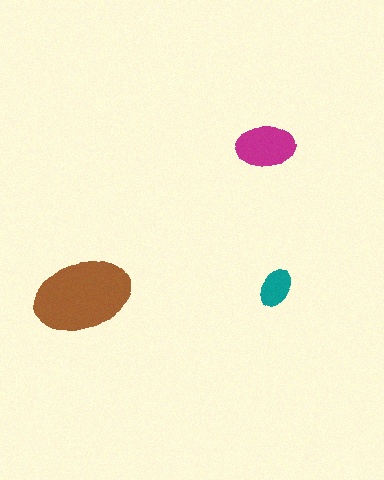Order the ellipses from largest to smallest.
the brown one, the magenta one, the teal one.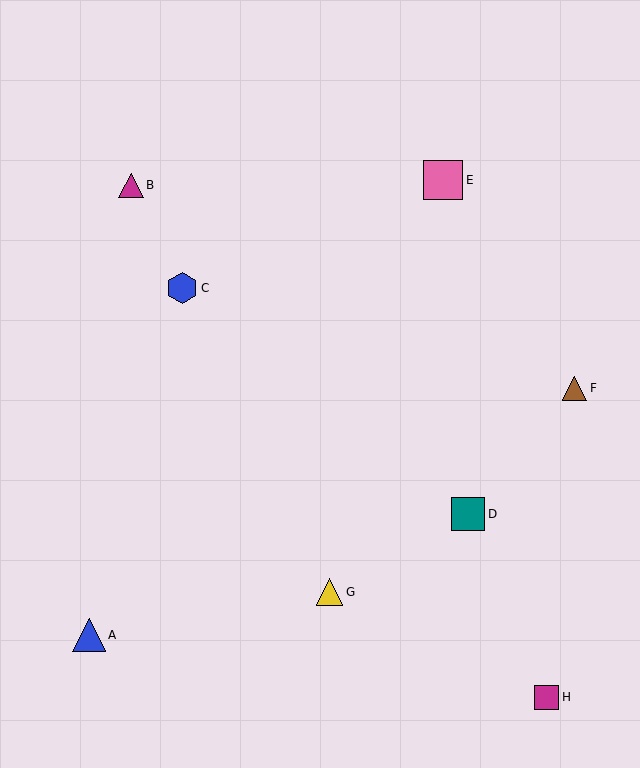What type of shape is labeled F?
Shape F is a brown triangle.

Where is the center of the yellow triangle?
The center of the yellow triangle is at (330, 592).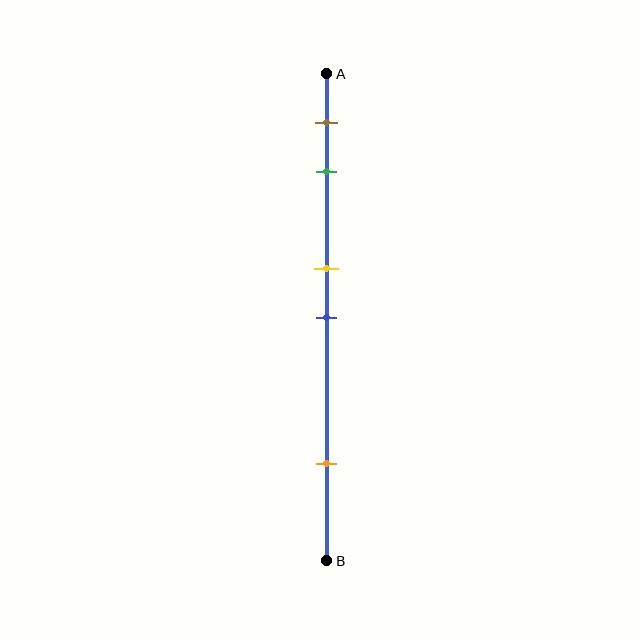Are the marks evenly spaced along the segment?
No, the marks are not evenly spaced.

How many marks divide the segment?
There are 5 marks dividing the segment.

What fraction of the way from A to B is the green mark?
The green mark is approximately 20% (0.2) of the way from A to B.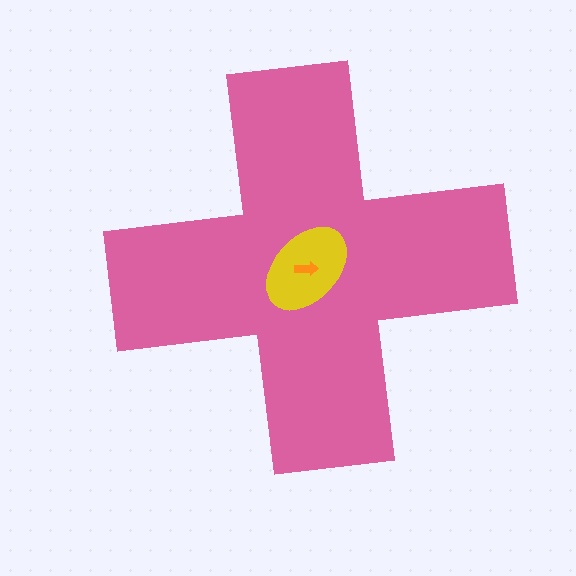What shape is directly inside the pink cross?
The yellow ellipse.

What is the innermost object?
The orange arrow.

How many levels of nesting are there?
3.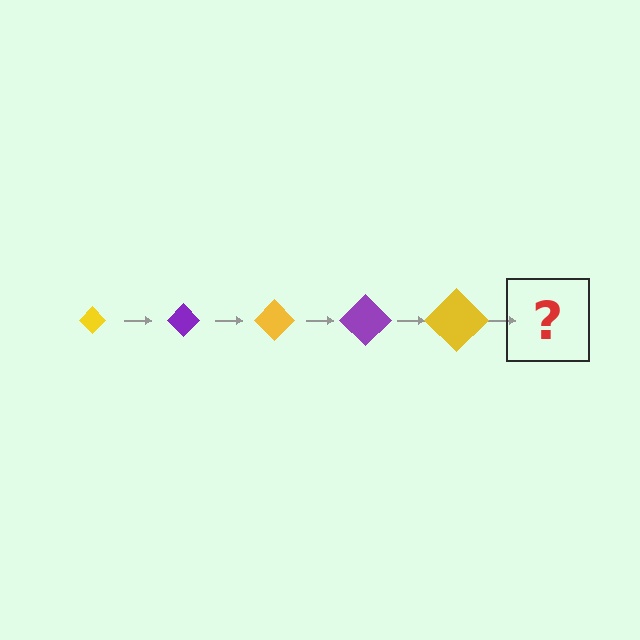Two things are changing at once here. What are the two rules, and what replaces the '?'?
The two rules are that the diamond grows larger each step and the color cycles through yellow and purple. The '?' should be a purple diamond, larger than the previous one.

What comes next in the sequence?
The next element should be a purple diamond, larger than the previous one.